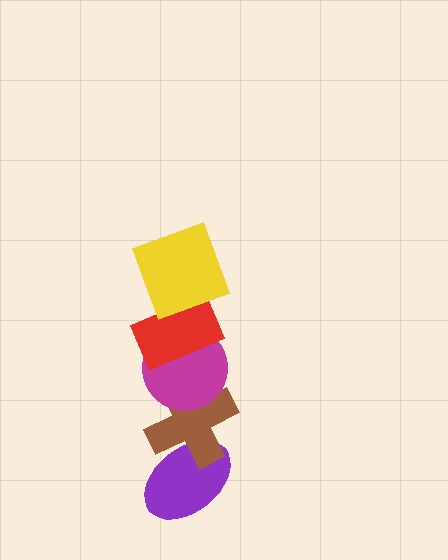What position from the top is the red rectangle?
The red rectangle is 2nd from the top.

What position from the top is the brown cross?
The brown cross is 4th from the top.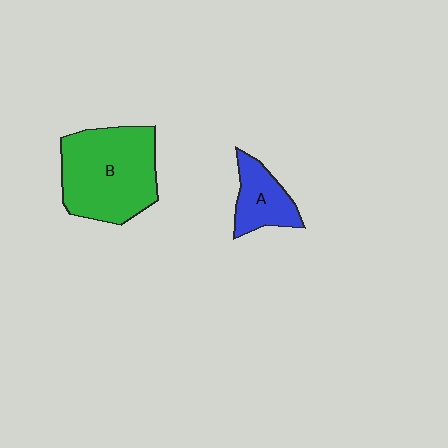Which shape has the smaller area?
Shape A (blue).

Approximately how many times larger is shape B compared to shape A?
Approximately 2.4 times.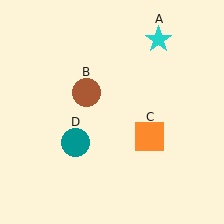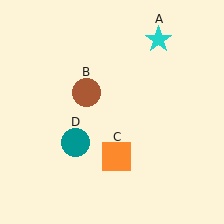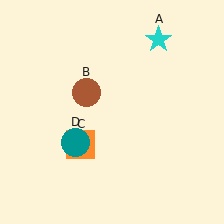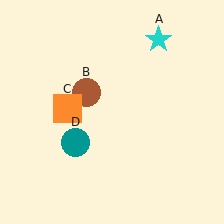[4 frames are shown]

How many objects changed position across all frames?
1 object changed position: orange square (object C).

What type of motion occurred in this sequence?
The orange square (object C) rotated clockwise around the center of the scene.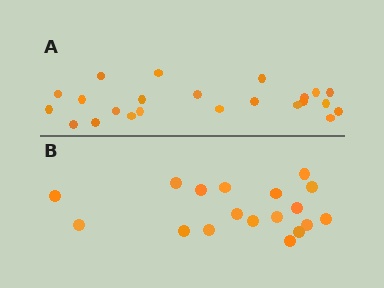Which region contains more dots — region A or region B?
Region A (the top region) has more dots.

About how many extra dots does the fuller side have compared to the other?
Region A has about 5 more dots than region B.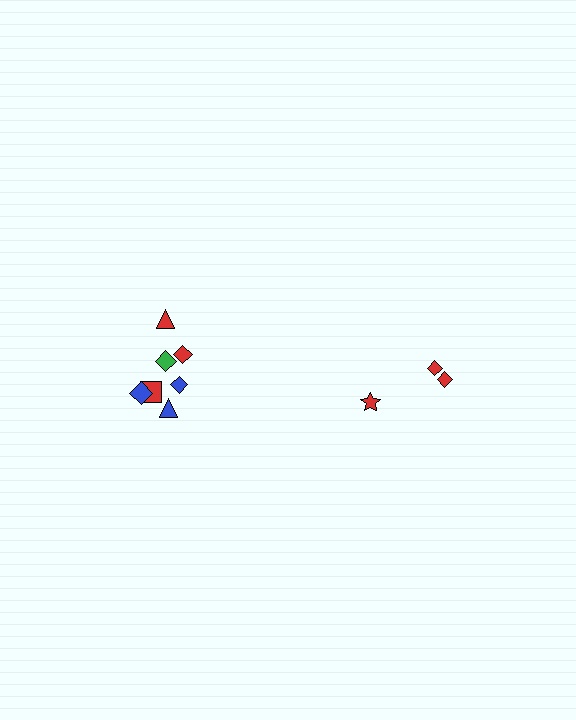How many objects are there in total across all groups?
There are 10 objects.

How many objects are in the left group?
There are 7 objects.